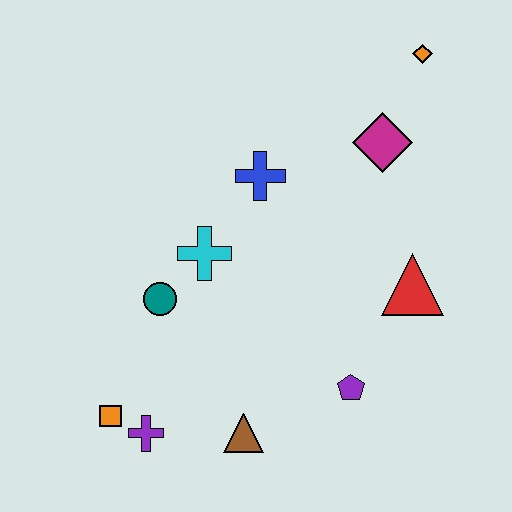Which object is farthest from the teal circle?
The orange diamond is farthest from the teal circle.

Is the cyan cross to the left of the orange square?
No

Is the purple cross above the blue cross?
No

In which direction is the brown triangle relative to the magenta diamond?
The brown triangle is below the magenta diamond.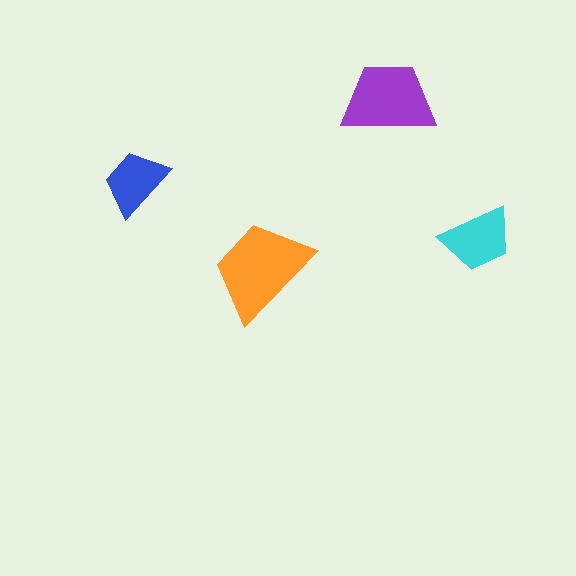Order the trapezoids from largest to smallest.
the orange one, the purple one, the cyan one, the blue one.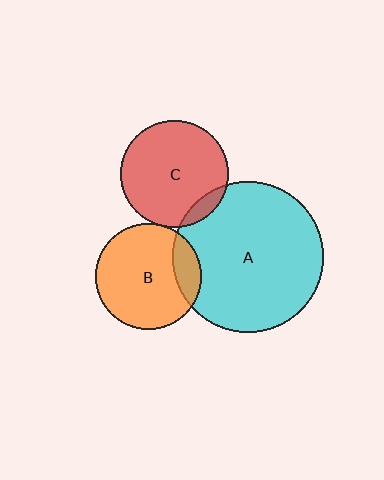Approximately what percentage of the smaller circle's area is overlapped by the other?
Approximately 15%.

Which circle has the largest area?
Circle A (cyan).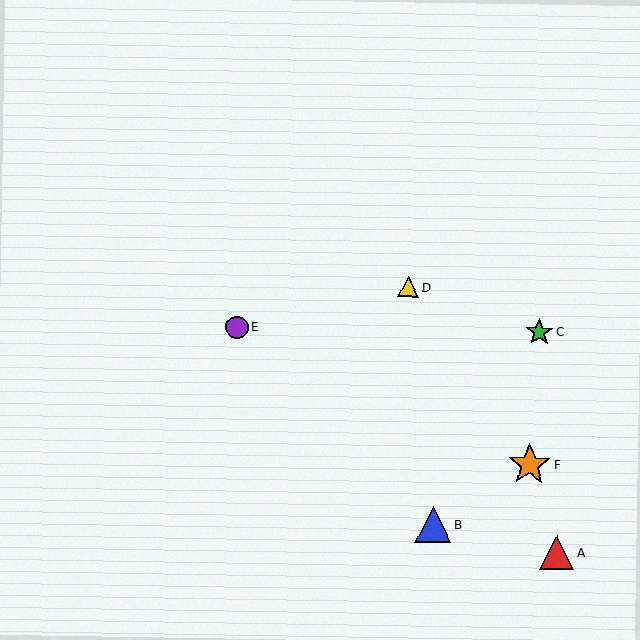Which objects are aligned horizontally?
Objects C, E are aligned horizontally.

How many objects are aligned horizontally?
2 objects (C, E) are aligned horizontally.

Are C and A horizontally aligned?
No, C is at y≈332 and A is at y≈553.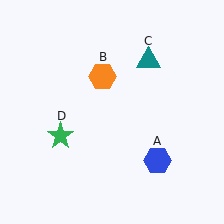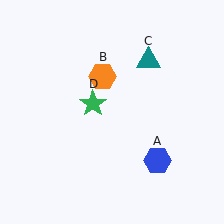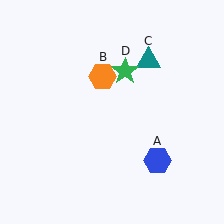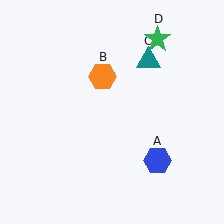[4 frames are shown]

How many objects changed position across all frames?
1 object changed position: green star (object D).